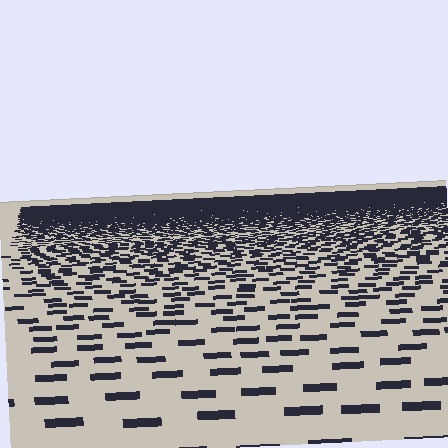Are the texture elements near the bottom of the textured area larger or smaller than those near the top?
Larger. Near the bottom, elements are closer to the viewer and appear at a bigger on-screen size.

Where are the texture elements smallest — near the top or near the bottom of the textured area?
Near the top.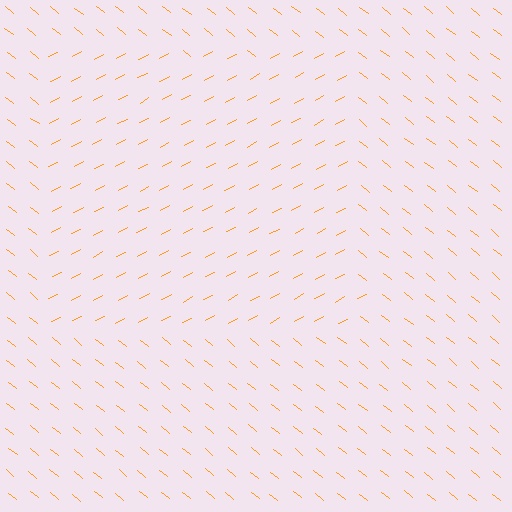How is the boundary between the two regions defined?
The boundary is defined purely by a change in line orientation (approximately 67 degrees difference). All lines are the same color and thickness.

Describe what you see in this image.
The image is filled with small orange line segments. A rectangle region in the image has lines oriented differently from the surrounding lines, creating a visible texture boundary.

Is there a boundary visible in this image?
Yes, there is a texture boundary formed by a change in line orientation.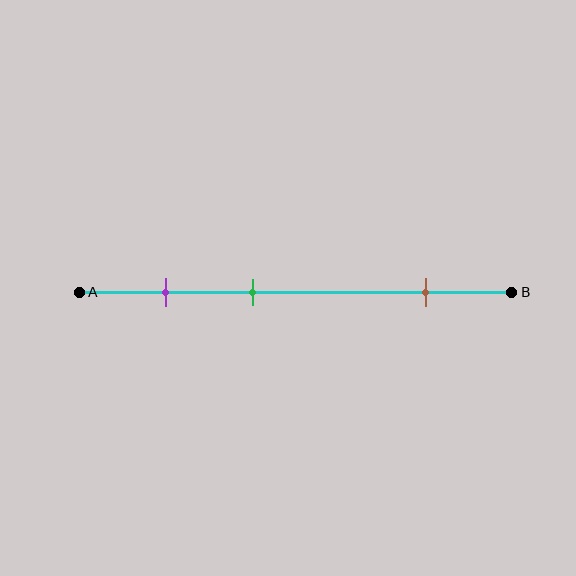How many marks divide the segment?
There are 3 marks dividing the segment.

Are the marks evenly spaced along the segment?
No, the marks are not evenly spaced.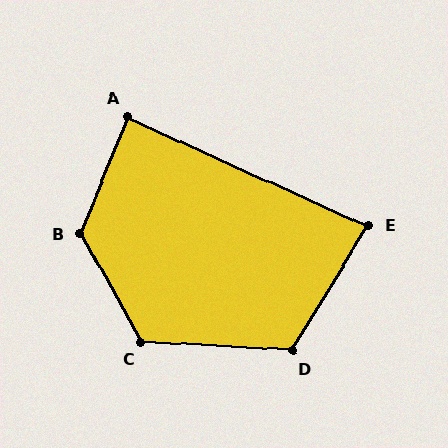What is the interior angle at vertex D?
Approximately 118 degrees (obtuse).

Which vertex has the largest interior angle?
B, at approximately 128 degrees.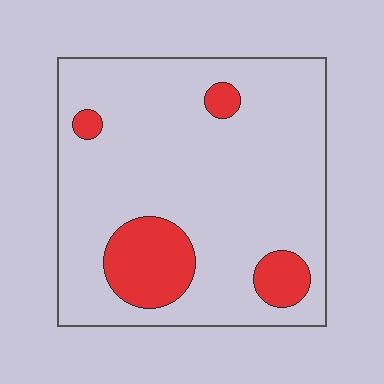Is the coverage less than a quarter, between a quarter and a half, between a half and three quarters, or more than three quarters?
Less than a quarter.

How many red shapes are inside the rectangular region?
4.